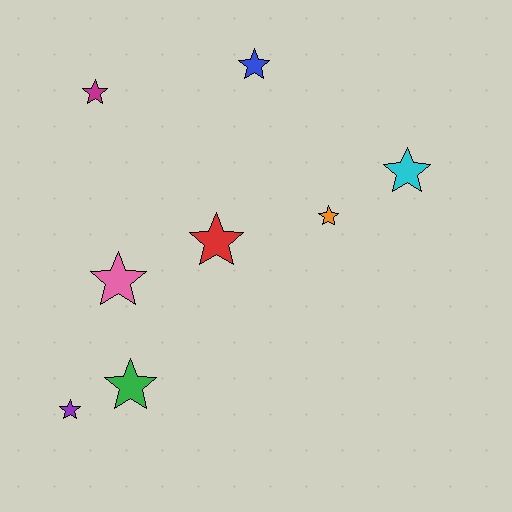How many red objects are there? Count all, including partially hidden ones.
There is 1 red object.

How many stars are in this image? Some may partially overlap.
There are 8 stars.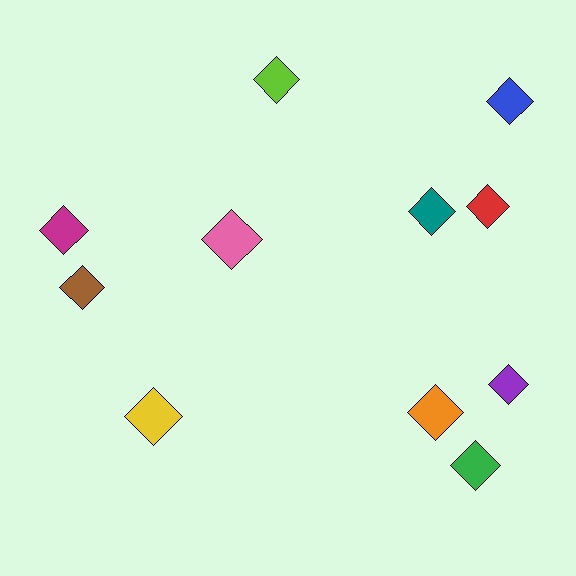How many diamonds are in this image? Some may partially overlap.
There are 11 diamonds.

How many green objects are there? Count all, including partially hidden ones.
There is 1 green object.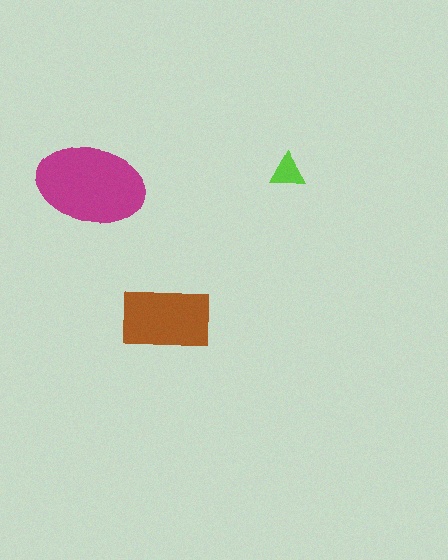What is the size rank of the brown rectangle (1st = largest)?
2nd.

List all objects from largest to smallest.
The magenta ellipse, the brown rectangle, the lime triangle.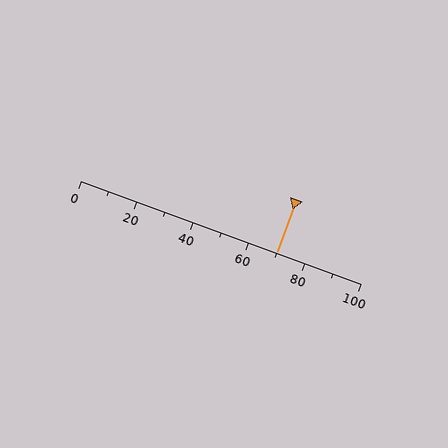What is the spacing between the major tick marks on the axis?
The major ticks are spaced 20 apart.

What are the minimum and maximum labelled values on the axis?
The axis runs from 0 to 100.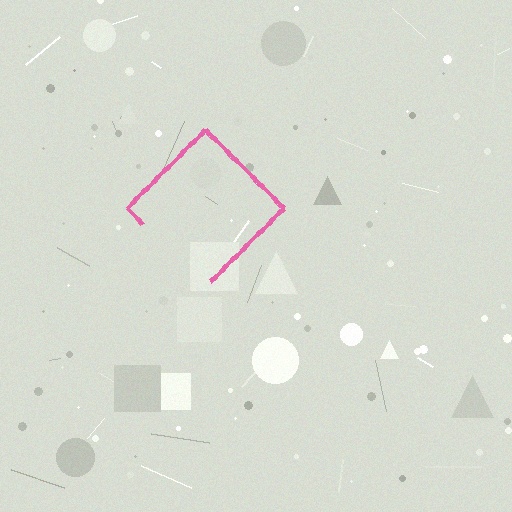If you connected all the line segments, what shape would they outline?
They would outline a diamond.